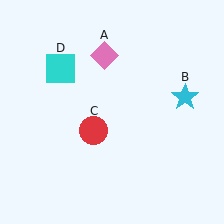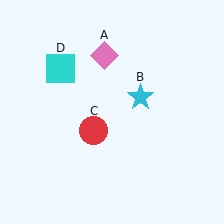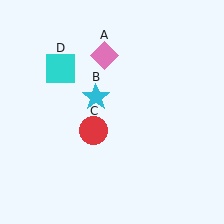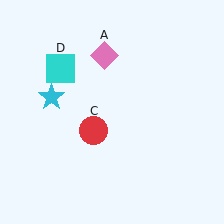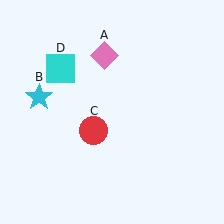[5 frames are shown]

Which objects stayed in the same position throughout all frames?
Pink diamond (object A) and red circle (object C) and cyan square (object D) remained stationary.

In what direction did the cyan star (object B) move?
The cyan star (object B) moved left.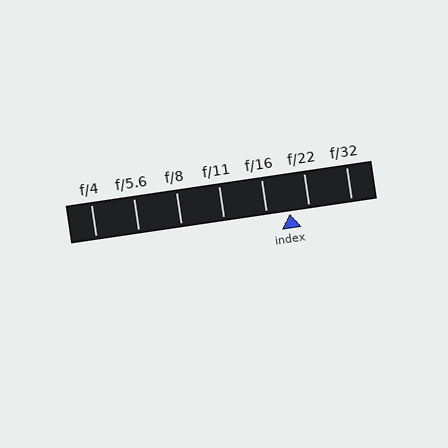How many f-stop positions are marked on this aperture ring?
There are 7 f-stop positions marked.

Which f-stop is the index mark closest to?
The index mark is closest to f/22.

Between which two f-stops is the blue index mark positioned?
The index mark is between f/16 and f/22.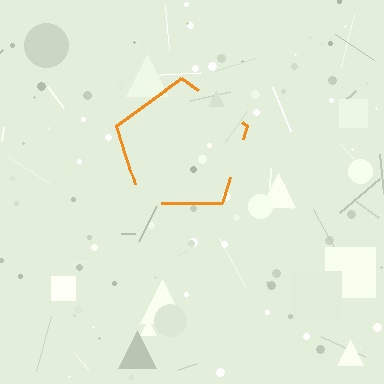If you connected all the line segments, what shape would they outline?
They would outline a pentagon.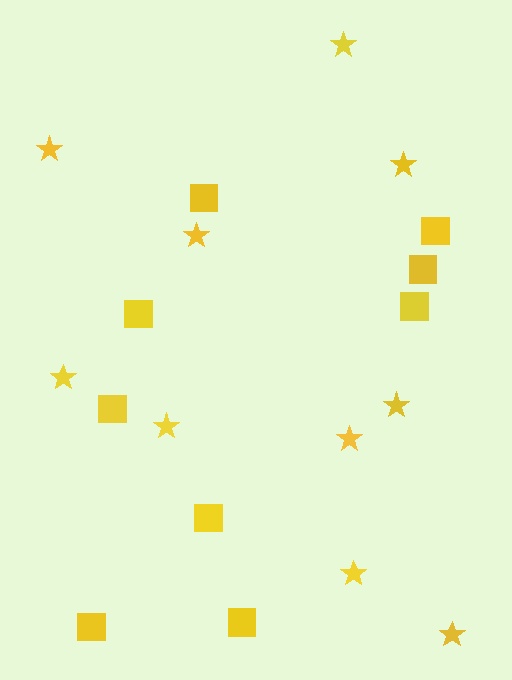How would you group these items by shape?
There are 2 groups: one group of squares (9) and one group of stars (10).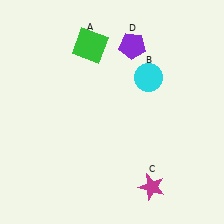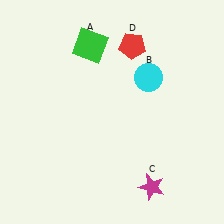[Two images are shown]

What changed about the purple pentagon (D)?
In Image 1, D is purple. In Image 2, it changed to red.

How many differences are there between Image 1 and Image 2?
There is 1 difference between the two images.